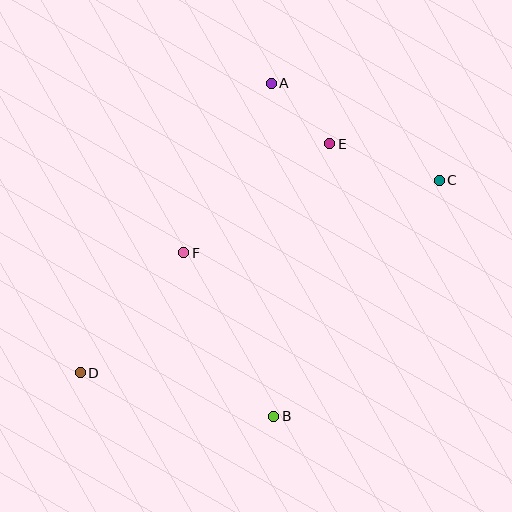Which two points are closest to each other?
Points A and E are closest to each other.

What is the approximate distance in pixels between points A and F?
The distance between A and F is approximately 191 pixels.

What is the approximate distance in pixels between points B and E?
The distance between B and E is approximately 278 pixels.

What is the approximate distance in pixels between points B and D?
The distance between B and D is approximately 198 pixels.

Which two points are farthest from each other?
Points C and D are farthest from each other.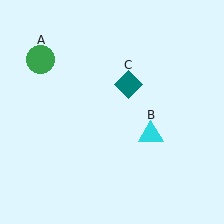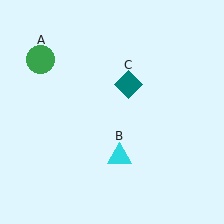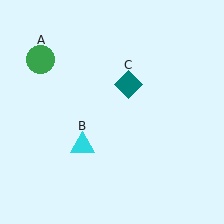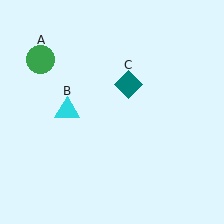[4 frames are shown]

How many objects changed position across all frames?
1 object changed position: cyan triangle (object B).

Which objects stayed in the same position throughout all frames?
Green circle (object A) and teal diamond (object C) remained stationary.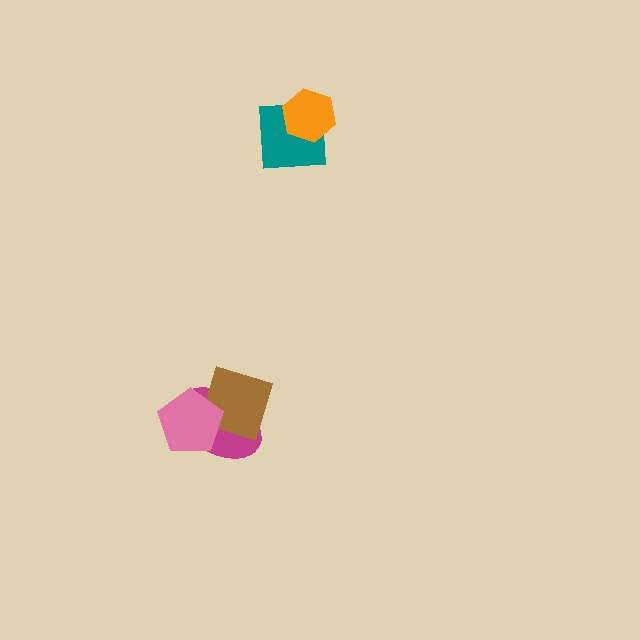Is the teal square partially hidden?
Yes, it is partially covered by another shape.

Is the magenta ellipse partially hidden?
Yes, it is partially covered by another shape.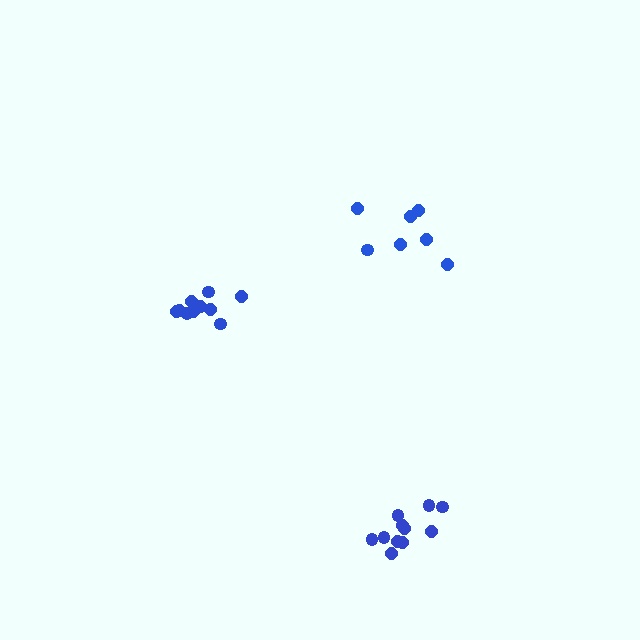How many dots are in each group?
Group 1: 10 dots, Group 2: 11 dots, Group 3: 7 dots (28 total).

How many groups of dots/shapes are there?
There are 3 groups.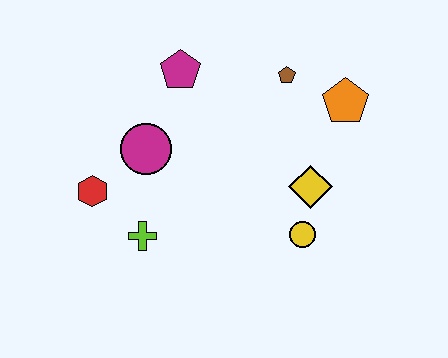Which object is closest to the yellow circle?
The yellow diamond is closest to the yellow circle.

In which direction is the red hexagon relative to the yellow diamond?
The red hexagon is to the left of the yellow diamond.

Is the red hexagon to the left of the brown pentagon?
Yes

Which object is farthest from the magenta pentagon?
The yellow circle is farthest from the magenta pentagon.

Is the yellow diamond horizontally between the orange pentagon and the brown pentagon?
Yes